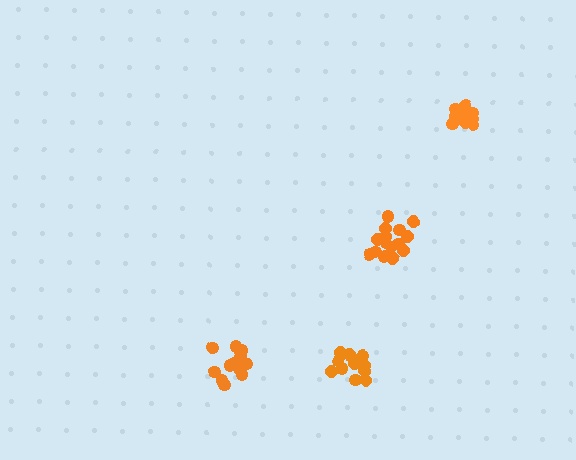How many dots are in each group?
Group 1: 15 dots, Group 2: 15 dots, Group 3: 13 dots, Group 4: 13 dots (56 total).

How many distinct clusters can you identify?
There are 4 distinct clusters.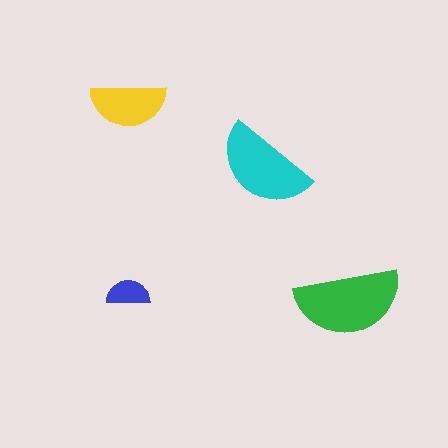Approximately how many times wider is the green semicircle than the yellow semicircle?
About 1.5 times wider.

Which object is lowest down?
The green semicircle is bottommost.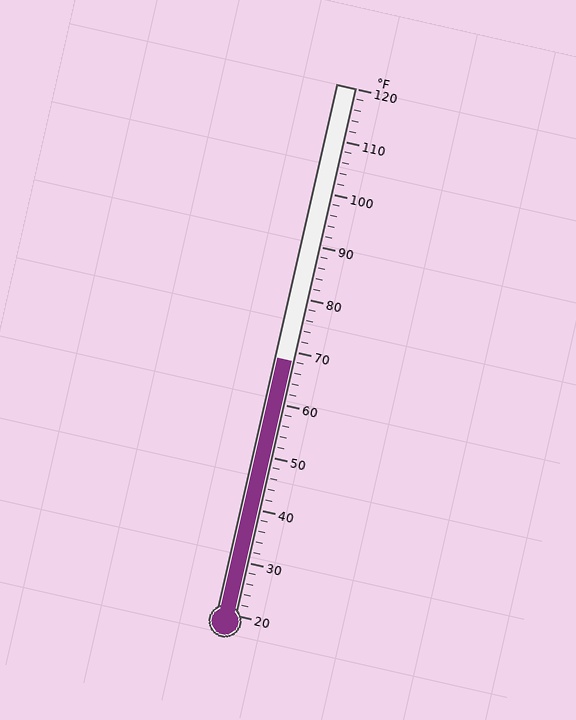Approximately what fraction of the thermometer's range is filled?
The thermometer is filled to approximately 50% of its range.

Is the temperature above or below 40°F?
The temperature is above 40°F.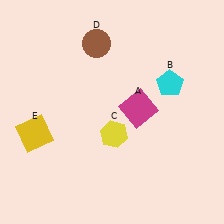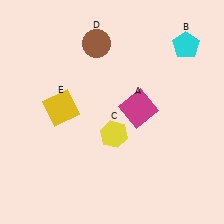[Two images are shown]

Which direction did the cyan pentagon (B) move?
The cyan pentagon (B) moved up.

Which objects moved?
The objects that moved are: the cyan pentagon (B), the yellow square (E).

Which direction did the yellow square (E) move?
The yellow square (E) moved right.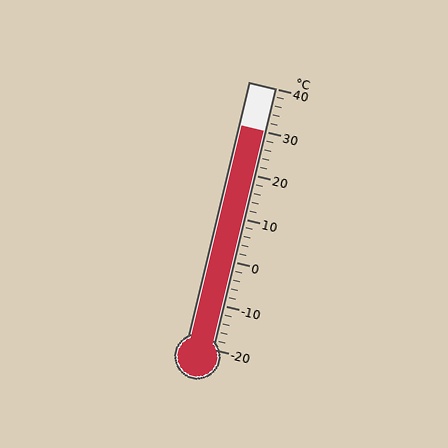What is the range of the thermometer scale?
The thermometer scale ranges from -20°C to 40°C.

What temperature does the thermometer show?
The thermometer shows approximately 30°C.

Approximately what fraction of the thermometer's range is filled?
The thermometer is filled to approximately 85% of its range.